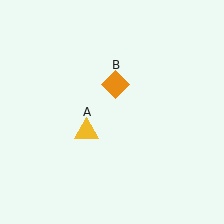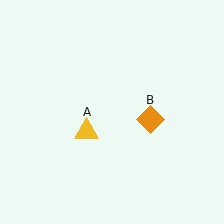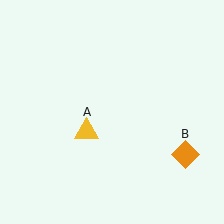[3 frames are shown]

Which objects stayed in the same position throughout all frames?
Yellow triangle (object A) remained stationary.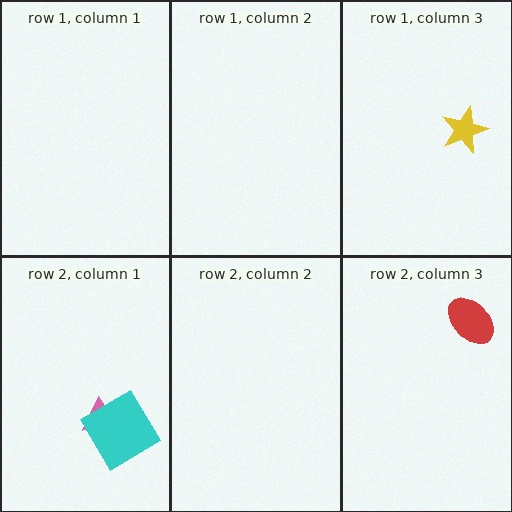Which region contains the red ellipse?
The row 2, column 3 region.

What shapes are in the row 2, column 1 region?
The pink triangle, the cyan diamond.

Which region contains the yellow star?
The row 1, column 3 region.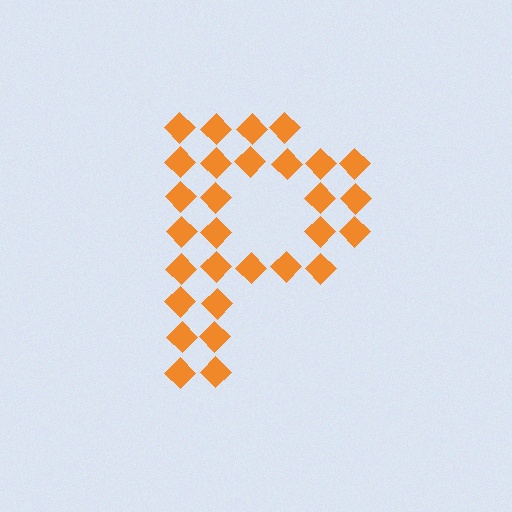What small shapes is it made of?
It is made of small diamonds.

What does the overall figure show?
The overall figure shows the letter P.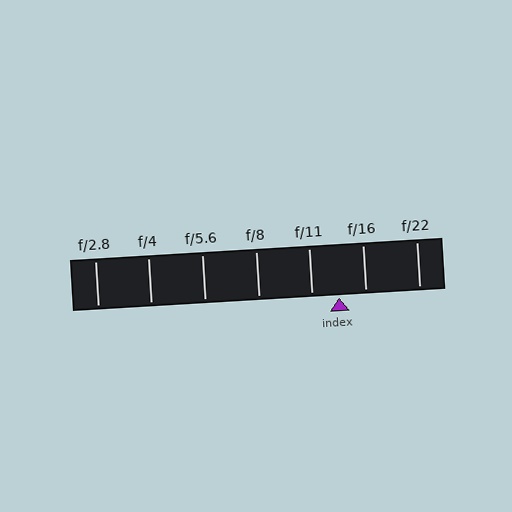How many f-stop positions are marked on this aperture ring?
There are 7 f-stop positions marked.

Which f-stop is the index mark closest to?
The index mark is closest to f/11.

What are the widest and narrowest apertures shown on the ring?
The widest aperture shown is f/2.8 and the narrowest is f/22.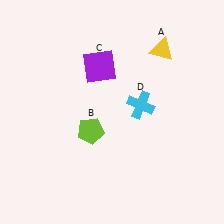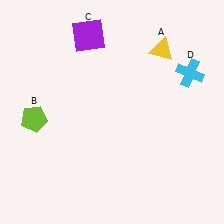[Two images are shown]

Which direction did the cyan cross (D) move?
The cyan cross (D) moved right.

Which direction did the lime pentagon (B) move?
The lime pentagon (B) moved left.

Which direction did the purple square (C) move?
The purple square (C) moved up.